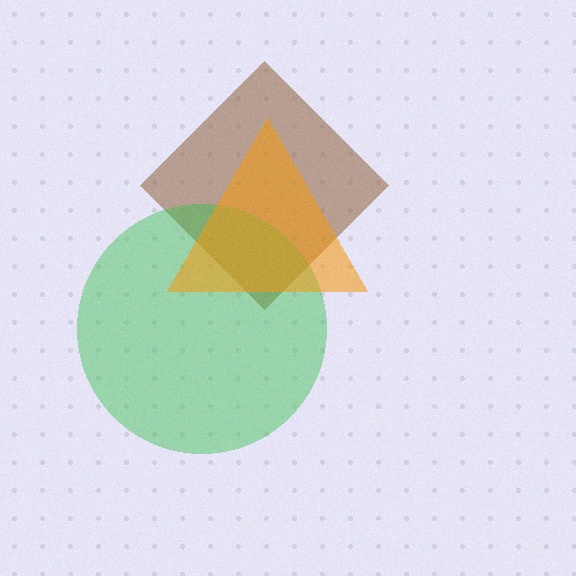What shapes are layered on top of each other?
The layered shapes are: a brown diamond, a green circle, an orange triangle.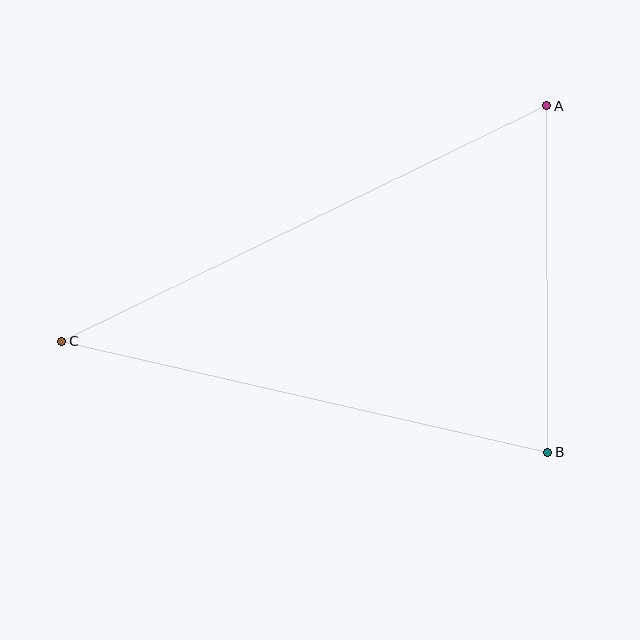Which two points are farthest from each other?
Points A and C are farthest from each other.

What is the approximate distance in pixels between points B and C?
The distance between B and C is approximately 498 pixels.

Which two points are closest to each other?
Points A and B are closest to each other.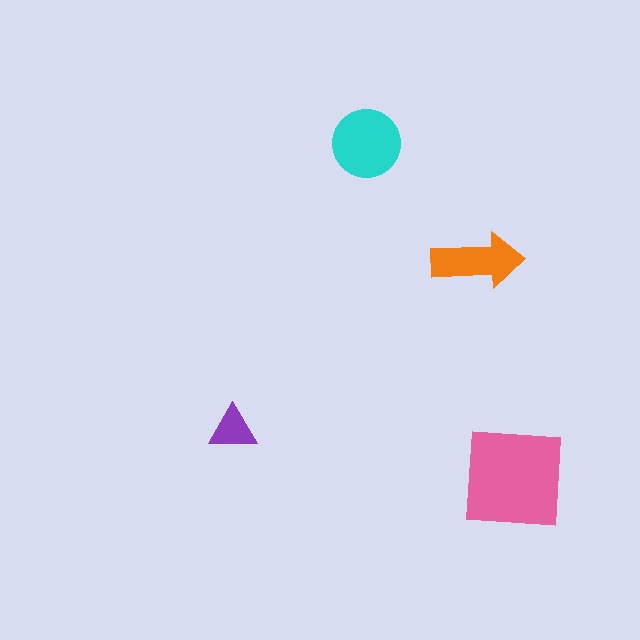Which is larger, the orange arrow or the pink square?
The pink square.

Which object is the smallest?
The purple triangle.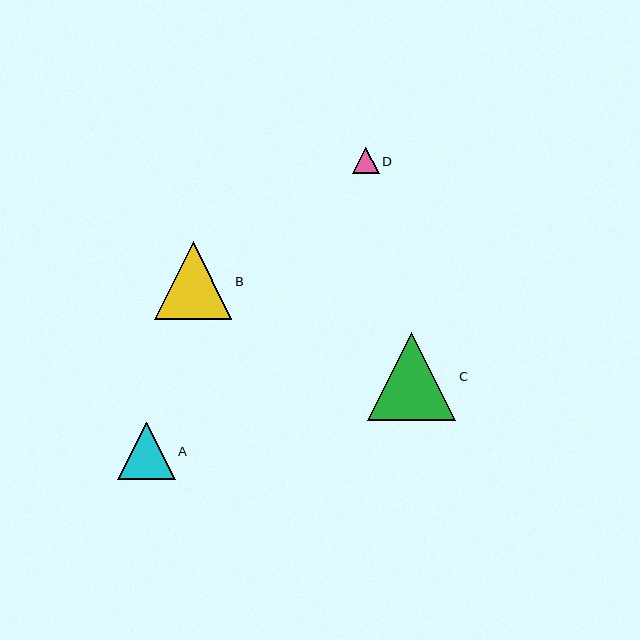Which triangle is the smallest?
Triangle D is the smallest with a size of approximately 26 pixels.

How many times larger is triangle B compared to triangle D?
Triangle B is approximately 3.0 times the size of triangle D.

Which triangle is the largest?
Triangle C is the largest with a size of approximately 88 pixels.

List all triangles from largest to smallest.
From largest to smallest: C, B, A, D.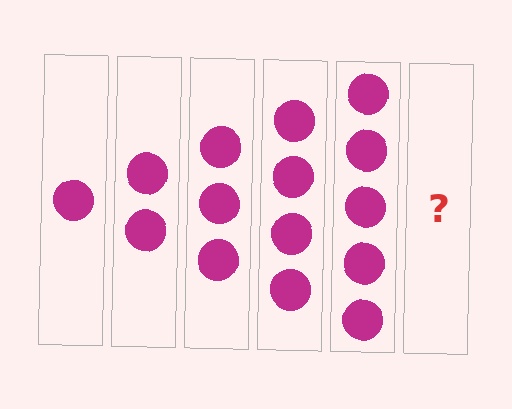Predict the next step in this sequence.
The next step is 6 circles.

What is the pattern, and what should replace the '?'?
The pattern is that each step adds one more circle. The '?' should be 6 circles.